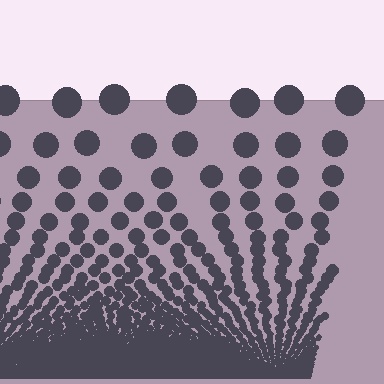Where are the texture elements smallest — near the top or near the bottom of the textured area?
Near the bottom.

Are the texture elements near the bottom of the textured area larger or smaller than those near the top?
Smaller. The gradient is inverted — elements near the bottom are smaller and denser.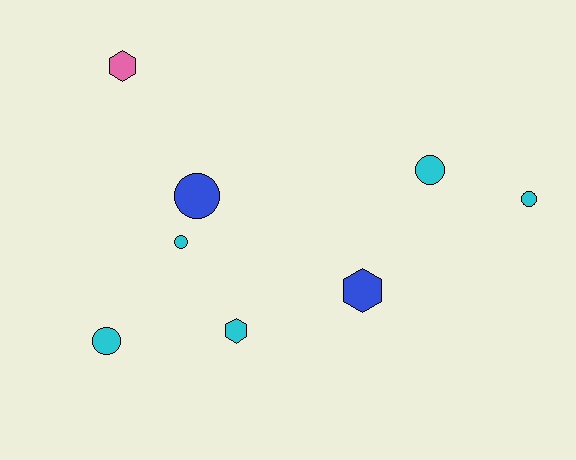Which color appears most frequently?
Cyan, with 5 objects.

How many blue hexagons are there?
There is 1 blue hexagon.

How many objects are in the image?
There are 8 objects.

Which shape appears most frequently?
Circle, with 5 objects.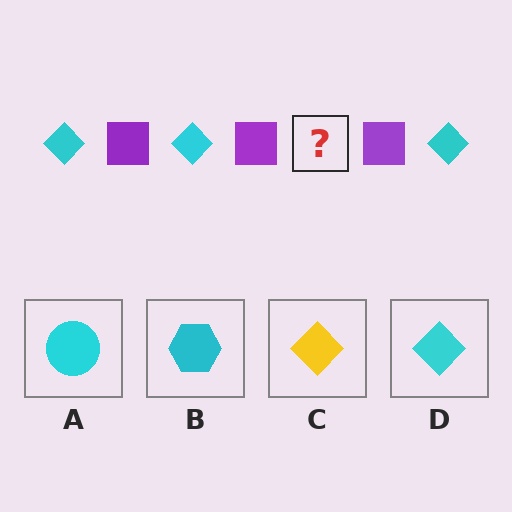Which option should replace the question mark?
Option D.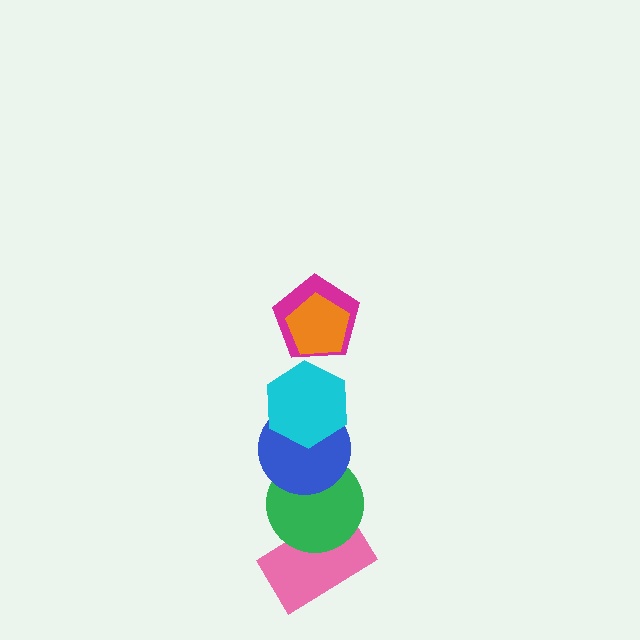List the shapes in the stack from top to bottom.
From top to bottom: the orange pentagon, the magenta pentagon, the cyan hexagon, the blue circle, the green circle, the pink rectangle.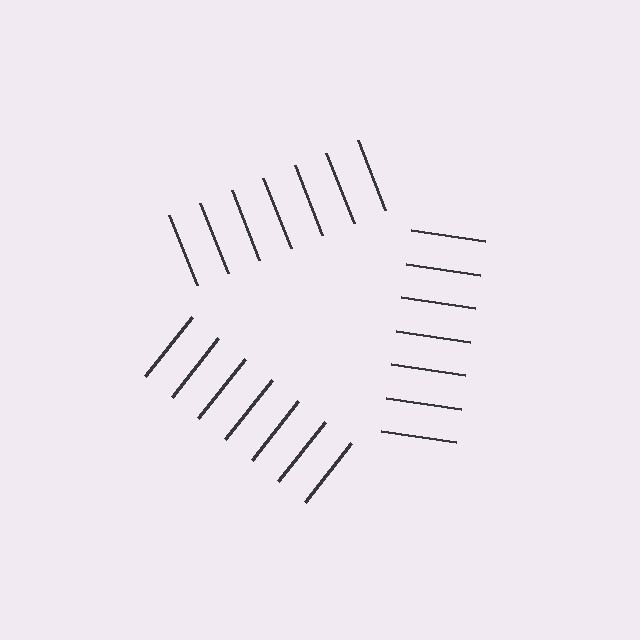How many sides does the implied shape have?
3 sides — the line-ends trace a triangle.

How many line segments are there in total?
21 — 7 along each of the 3 edges.